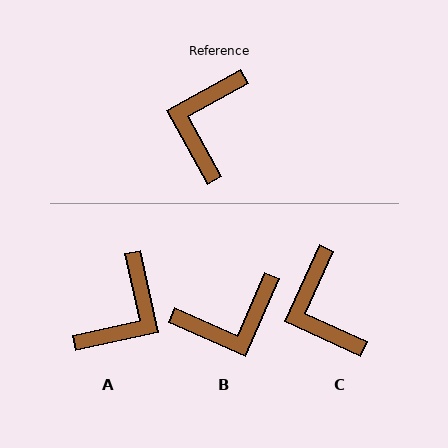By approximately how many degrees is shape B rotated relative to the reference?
Approximately 127 degrees counter-clockwise.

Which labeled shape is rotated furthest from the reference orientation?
A, about 163 degrees away.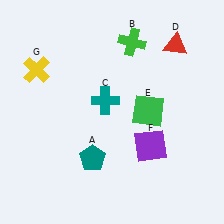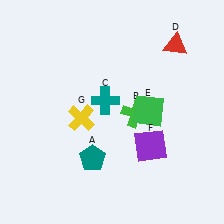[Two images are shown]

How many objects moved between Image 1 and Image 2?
2 objects moved between the two images.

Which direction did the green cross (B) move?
The green cross (B) moved down.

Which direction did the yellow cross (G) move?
The yellow cross (G) moved down.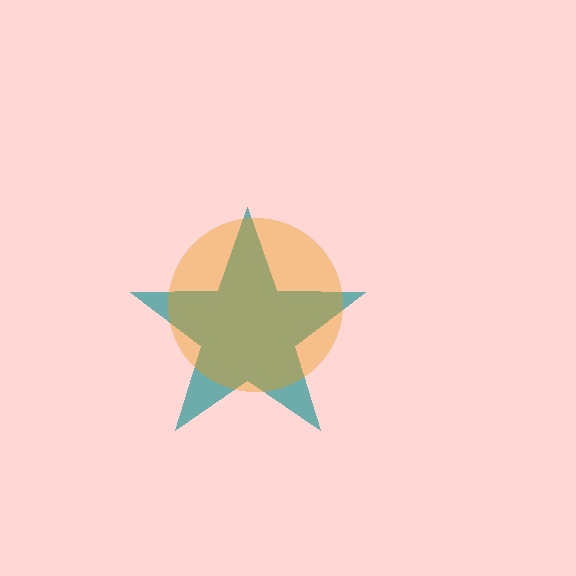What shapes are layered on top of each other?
The layered shapes are: a teal star, an orange circle.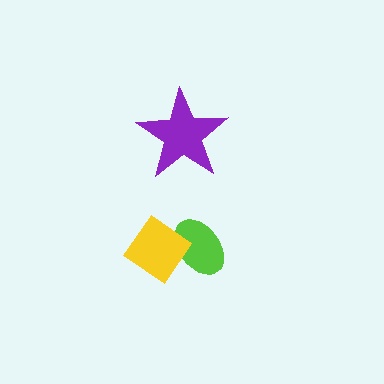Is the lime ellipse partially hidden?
Yes, it is partially covered by another shape.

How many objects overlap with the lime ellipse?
1 object overlaps with the lime ellipse.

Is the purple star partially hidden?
No, no other shape covers it.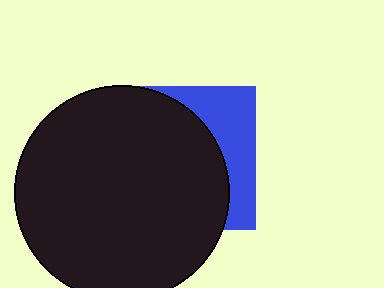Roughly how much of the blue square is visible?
A small part of it is visible (roughly 30%).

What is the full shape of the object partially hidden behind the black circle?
The partially hidden object is a blue square.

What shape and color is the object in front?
The object in front is a black circle.